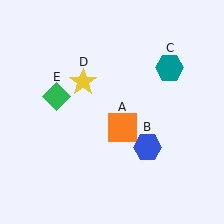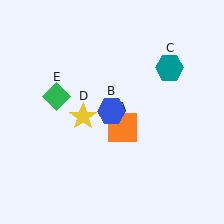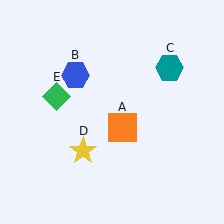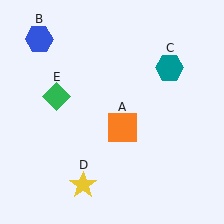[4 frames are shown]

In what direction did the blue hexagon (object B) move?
The blue hexagon (object B) moved up and to the left.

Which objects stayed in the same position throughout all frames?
Orange square (object A) and teal hexagon (object C) and green diamond (object E) remained stationary.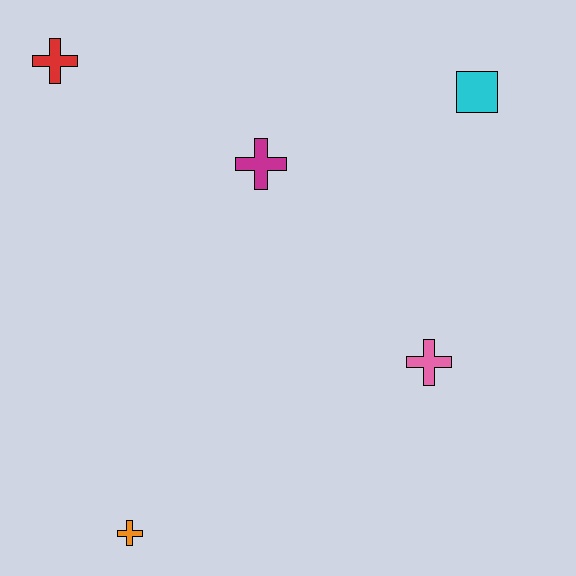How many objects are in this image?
There are 5 objects.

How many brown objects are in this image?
There are no brown objects.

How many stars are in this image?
There are no stars.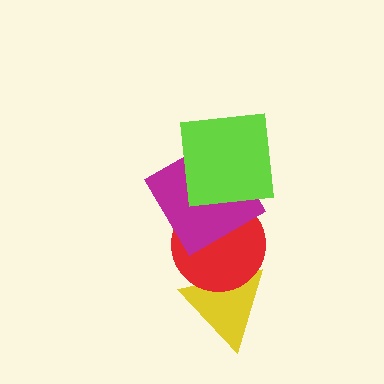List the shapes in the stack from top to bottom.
From top to bottom: the lime square, the magenta diamond, the red circle, the yellow triangle.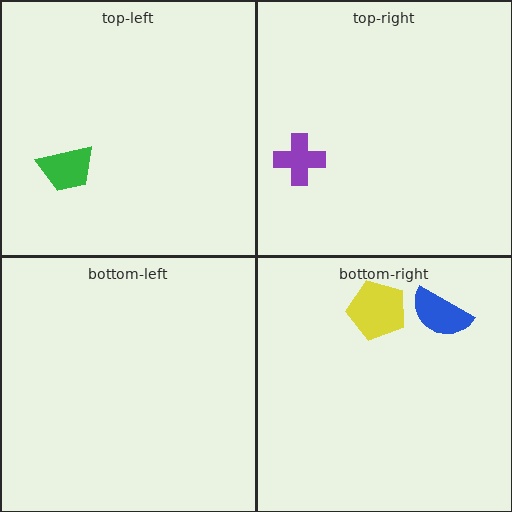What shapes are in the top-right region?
The purple cross.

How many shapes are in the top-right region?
1.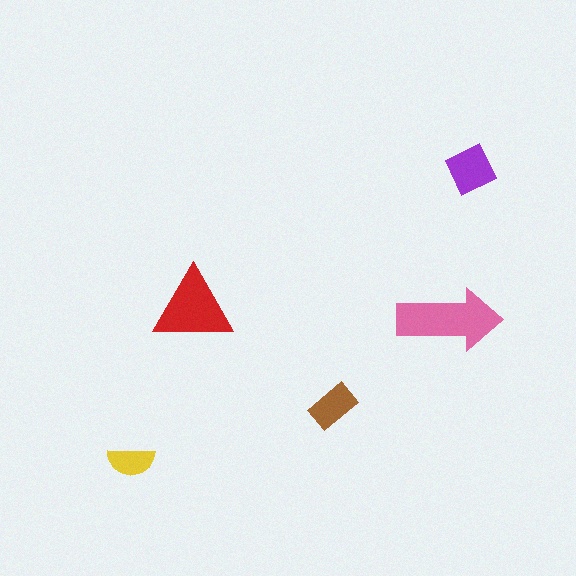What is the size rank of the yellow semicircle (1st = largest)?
5th.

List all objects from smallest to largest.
The yellow semicircle, the brown rectangle, the purple diamond, the red triangle, the pink arrow.